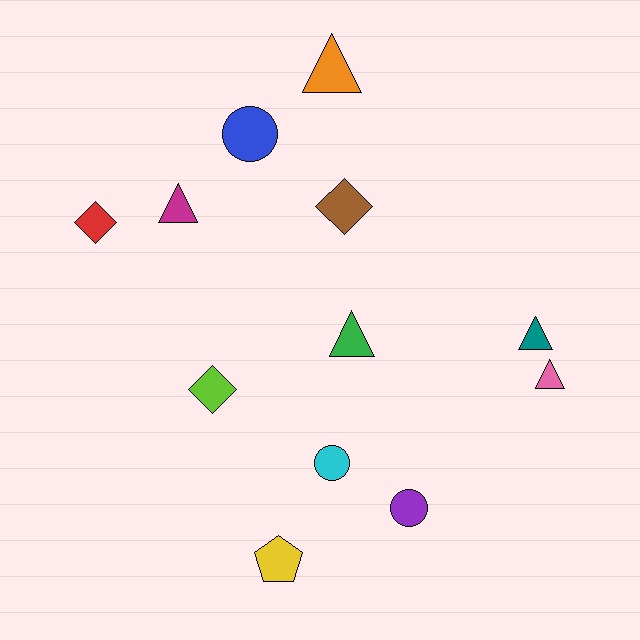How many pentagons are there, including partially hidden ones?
There is 1 pentagon.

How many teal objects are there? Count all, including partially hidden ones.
There is 1 teal object.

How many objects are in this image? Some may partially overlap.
There are 12 objects.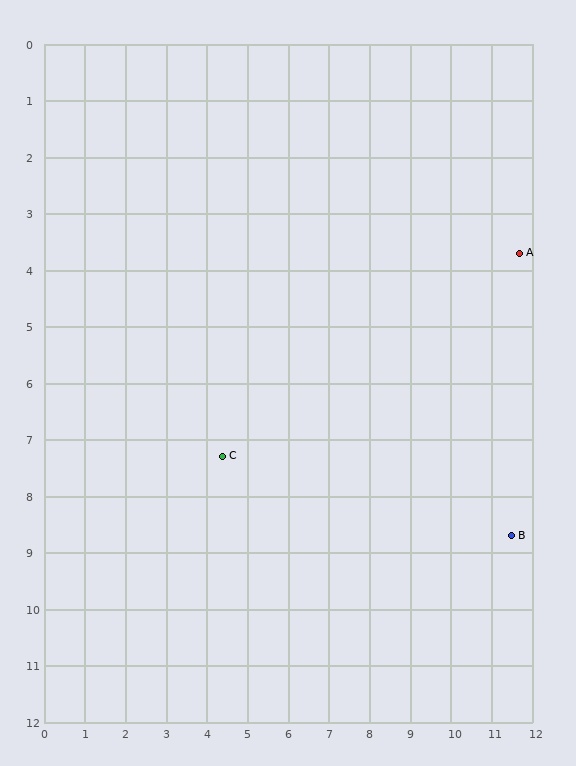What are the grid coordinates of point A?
Point A is at approximately (11.7, 3.7).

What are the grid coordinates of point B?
Point B is at approximately (11.5, 8.7).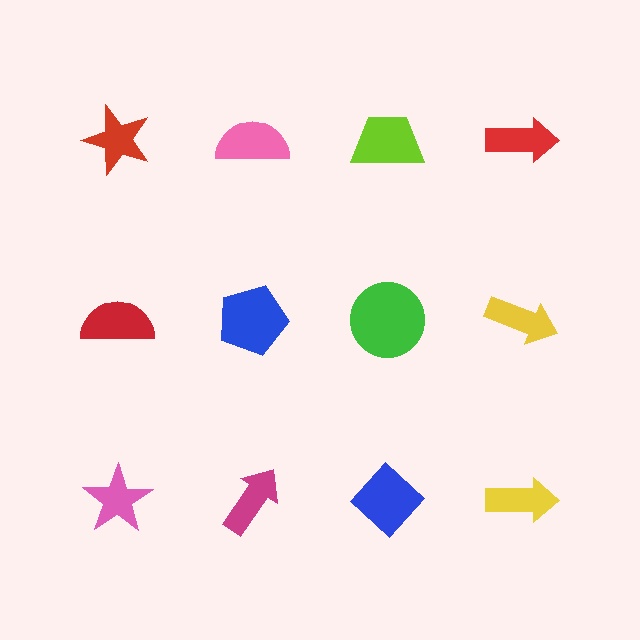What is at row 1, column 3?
A lime trapezoid.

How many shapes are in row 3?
4 shapes.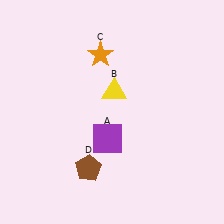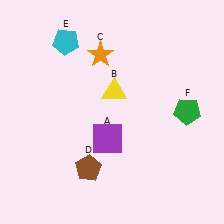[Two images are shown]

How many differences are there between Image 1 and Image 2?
There are 2 differences between the two images.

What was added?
A cyan pentagon (E), a green pentagon (F) were added in Image 2.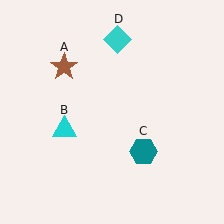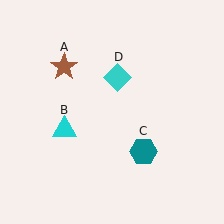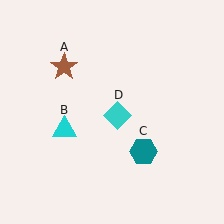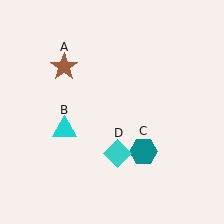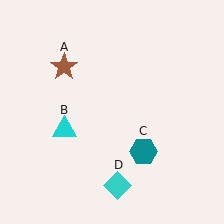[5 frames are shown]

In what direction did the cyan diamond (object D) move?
The cyan diamond (object D) moved down.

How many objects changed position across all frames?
1 object changed position: cyan diamond (object D).